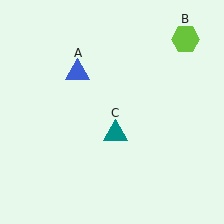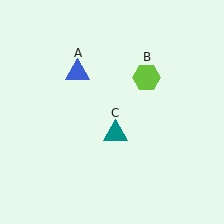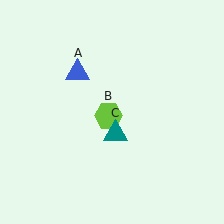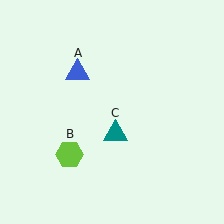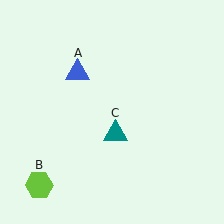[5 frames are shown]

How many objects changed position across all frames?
1 object changed position: lime hexagon (object B).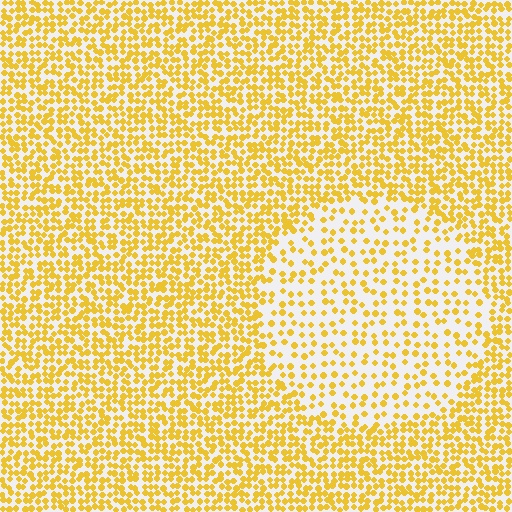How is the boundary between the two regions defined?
The boundary is defined by a change in element density (approximately 2.1x ratio). All elements are the same color, size, and shape.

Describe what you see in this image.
The image contains small yellow elements arranged at two different densities. A circle-shaped region is visible where the elements are less densely packed than the surrounding area.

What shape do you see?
I see a circle.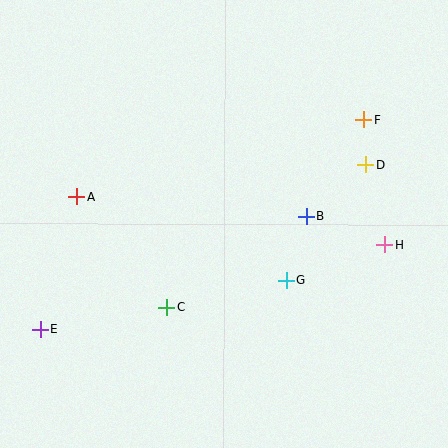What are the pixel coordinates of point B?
Point B is at (306, 217).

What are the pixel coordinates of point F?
Point F is at (364, 119).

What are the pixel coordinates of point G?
Point G is at (286, 280).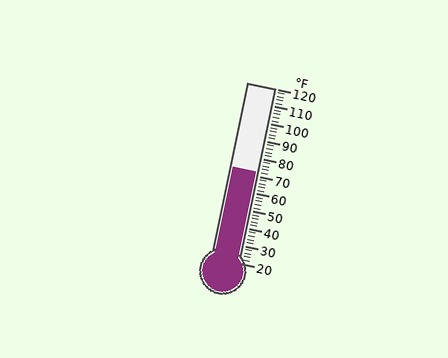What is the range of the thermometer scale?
The thermometer scale ranges from 20°F to 120°F.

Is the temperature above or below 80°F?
The temperature is below 80°F.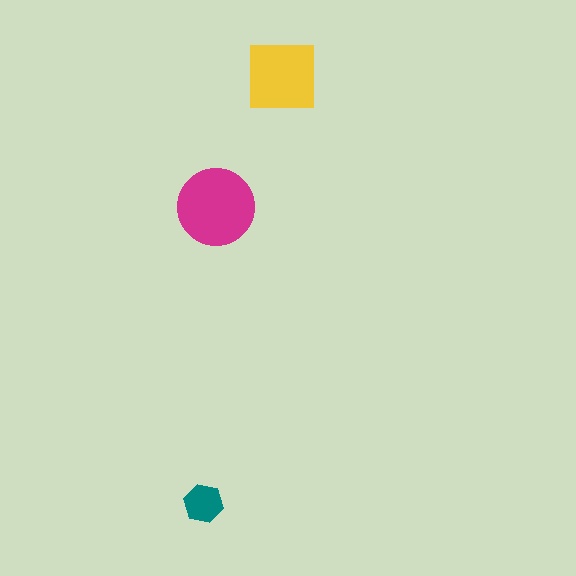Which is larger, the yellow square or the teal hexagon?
The yellow square.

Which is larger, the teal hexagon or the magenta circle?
The magenta circle.